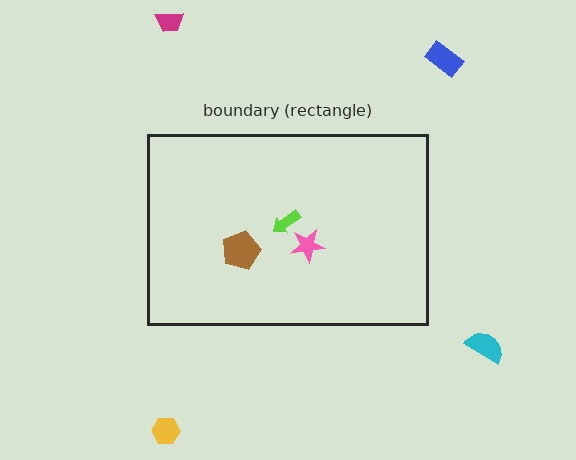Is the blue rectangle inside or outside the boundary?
Outside.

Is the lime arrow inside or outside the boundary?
Inside.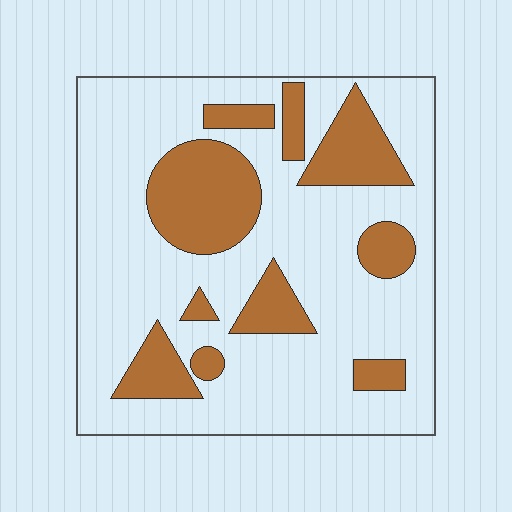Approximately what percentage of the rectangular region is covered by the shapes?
Approximately 25%.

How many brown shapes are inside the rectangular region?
10.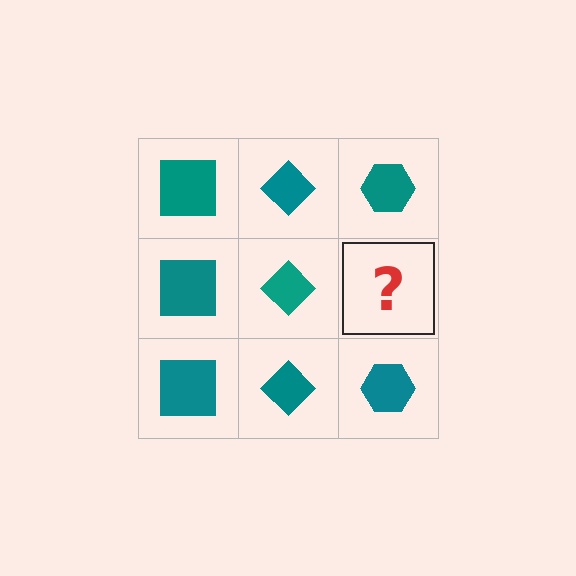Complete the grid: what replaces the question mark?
The question mark should be replaced with a teal hexagon.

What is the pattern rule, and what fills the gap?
The rule is that each column has a consistent shape. The gap should be filled with a teal hexagon.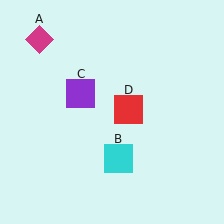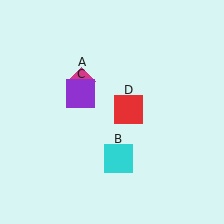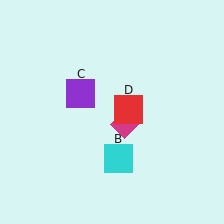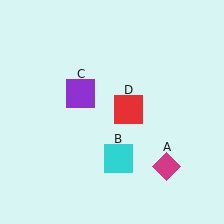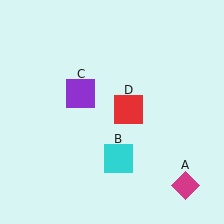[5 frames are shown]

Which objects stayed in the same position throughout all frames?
Cyan square (object B) and purple square (object C) and red square (object D) remained stationary.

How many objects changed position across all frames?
1 object changed position: magenta diamond (object A).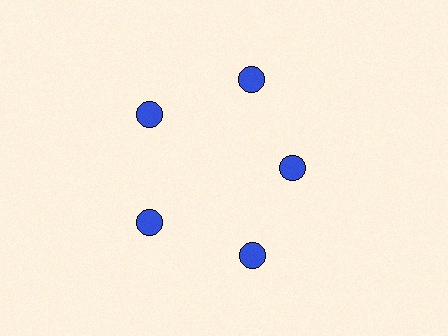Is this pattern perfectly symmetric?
No. The 5 blue circles are arranged in a ring, but one element near the 3 o'clock position is pulled inward toward the center, breaking the 5-fold rotational symmetry.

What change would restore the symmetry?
The symmetry would be restored by moving it outward, back onto the ring so that all 5 circles sit at equal angles and equal distance from the center.